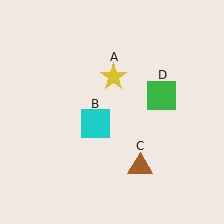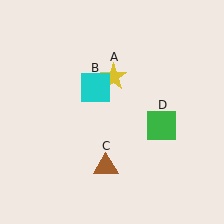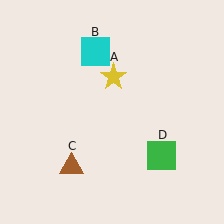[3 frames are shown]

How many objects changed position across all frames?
3 objects changed position: cyan square (object B), brown triangle (object C), green square (object D).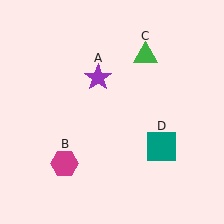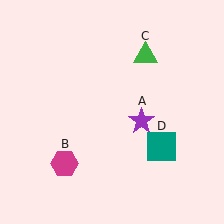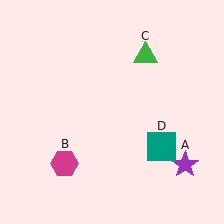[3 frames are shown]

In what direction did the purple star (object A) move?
The purple star (object A) moved down and to the right.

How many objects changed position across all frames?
1 object changed position: purple star (object A).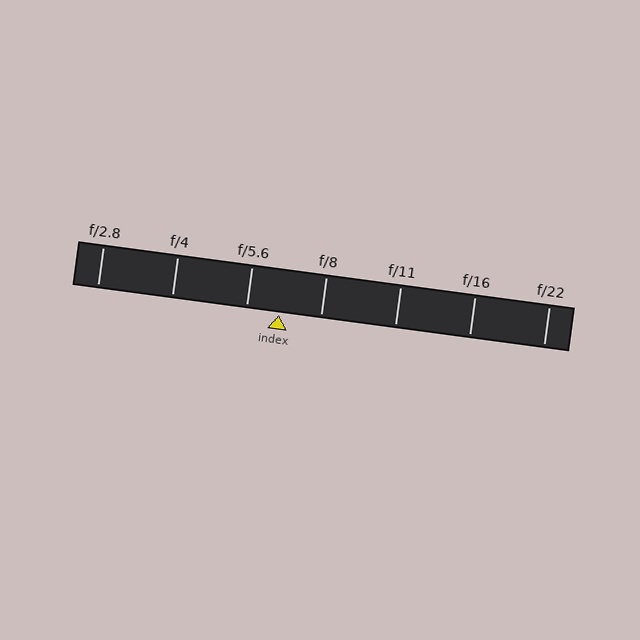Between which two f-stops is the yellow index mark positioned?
The index mark is between f/5.6 and f/8.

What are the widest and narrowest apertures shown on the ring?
The widest aperture shown is f/2.8 and the narrowest is f/22.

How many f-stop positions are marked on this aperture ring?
There are 7 f-stop positions marked.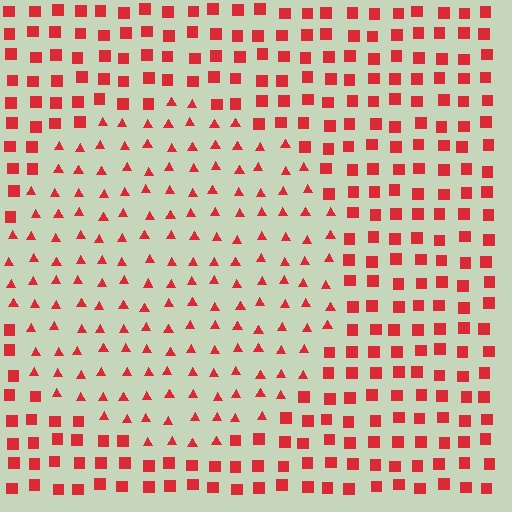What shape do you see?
I see a circle.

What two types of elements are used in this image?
The image uses triangles inside the circle region and squares outside it.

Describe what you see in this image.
The image is filled with small red elements arranged in a uniform grid. A circle-shaped region contains triangles, while the surrounding area contains squares. The boundary is defined purely by the change in element shape.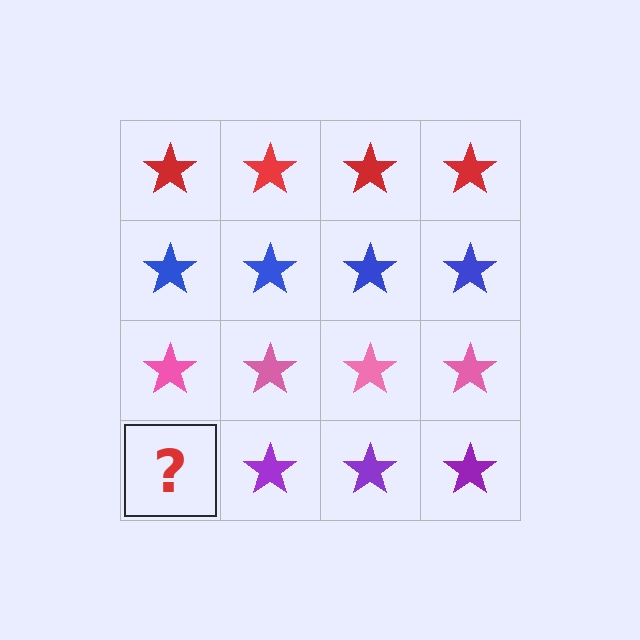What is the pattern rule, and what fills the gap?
The rule is that each row has a consistent color. The gap should be filled with a purple star.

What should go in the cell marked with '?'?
The missing cell should contain a purple star.